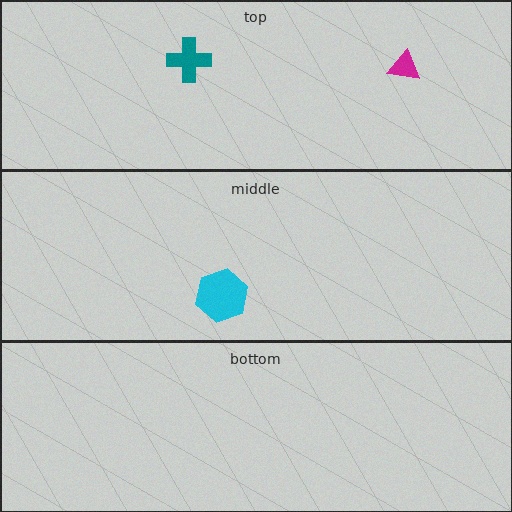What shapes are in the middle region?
The cyan hexagon.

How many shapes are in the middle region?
1.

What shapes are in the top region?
The magenta triangle, the teal cross.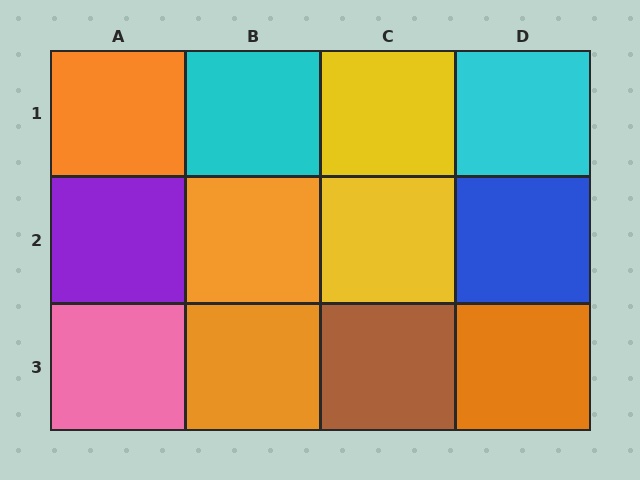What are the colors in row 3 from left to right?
Pink, orange, brown, orange.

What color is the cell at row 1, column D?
Cyan.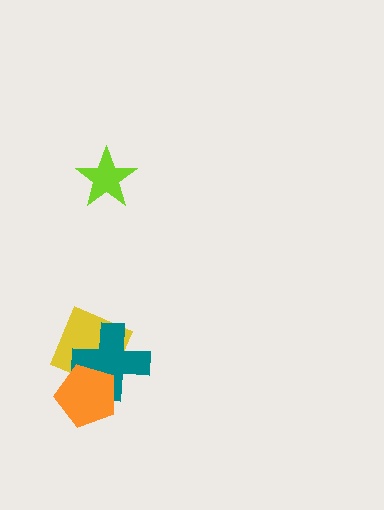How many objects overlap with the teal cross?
2 objects overlap with the teal cross.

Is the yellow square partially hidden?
Yes, it is partially covered by another shape.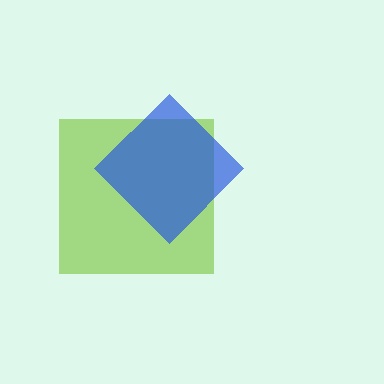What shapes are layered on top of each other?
The layered shapes are: a lime square, a blue diamond.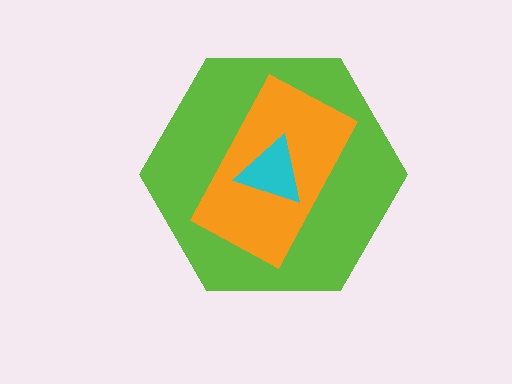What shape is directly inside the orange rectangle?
The cyan triangle.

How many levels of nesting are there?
3.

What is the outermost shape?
The lime hexagon.